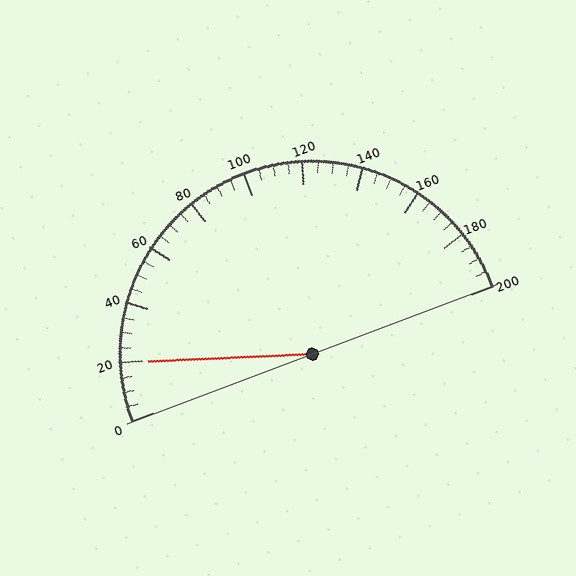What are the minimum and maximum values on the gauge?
The gauge ranges from 0 to 200.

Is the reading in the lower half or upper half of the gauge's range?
The reading is in the lower half of the range (0 to 200).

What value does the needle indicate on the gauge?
The needle indicates approximately 20.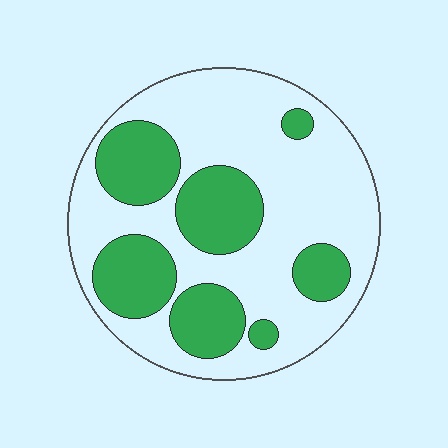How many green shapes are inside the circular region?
7.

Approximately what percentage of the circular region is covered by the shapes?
Approximately 35%.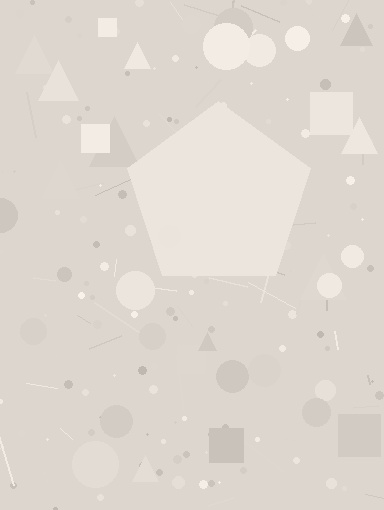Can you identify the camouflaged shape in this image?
The camouflaged shape is a pentagon.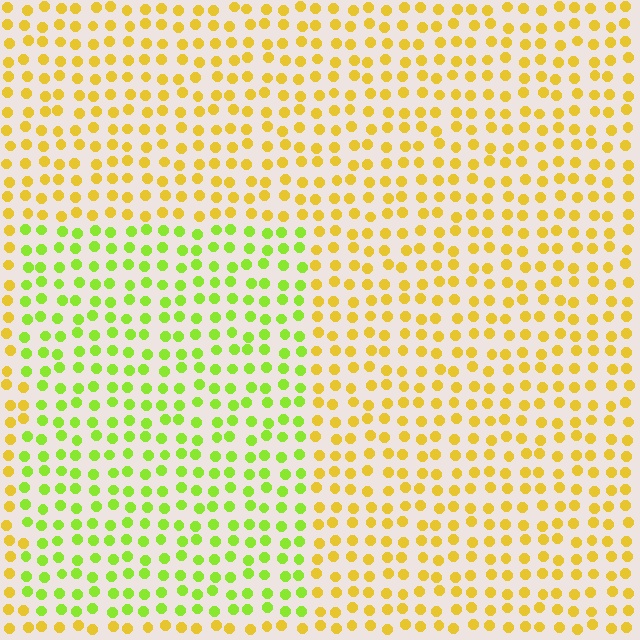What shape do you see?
I see a rectangle.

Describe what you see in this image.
The image is filled with small yellow elements in a uniform arrangement. A rectangle-shaped region is visible where the elements are tinted to a slightly different hue, forming a subtle color boundary.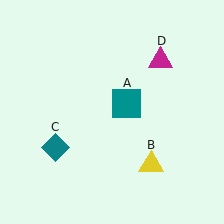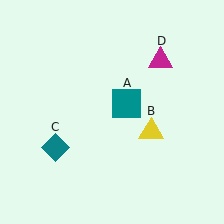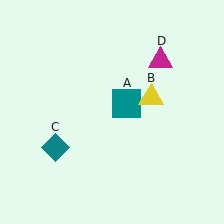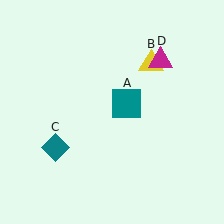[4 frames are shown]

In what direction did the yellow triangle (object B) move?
The yellow triangle (object B) moved up.